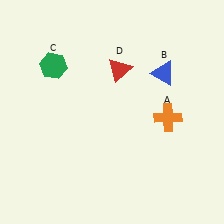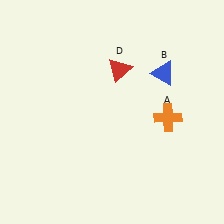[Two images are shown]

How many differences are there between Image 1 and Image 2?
There is 1 difference between the two images.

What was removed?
The green hexagon (C) was removed in Image 2.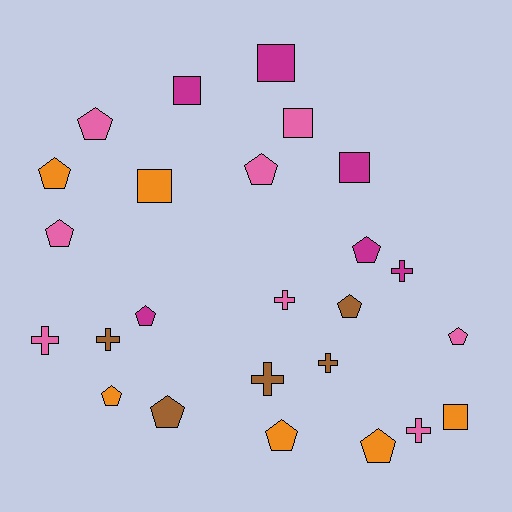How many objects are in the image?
There are 25 objects.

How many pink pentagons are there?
There are 4 pink pentagons.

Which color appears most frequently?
Pink, with 8 objects.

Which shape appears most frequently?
Pentagon, with 12 objects.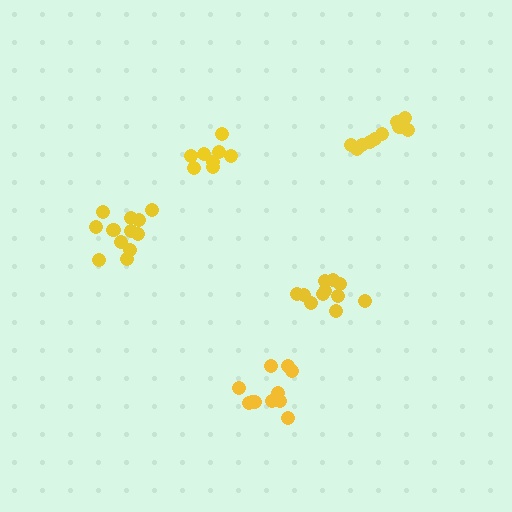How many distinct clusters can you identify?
There are 5 distinct clusters.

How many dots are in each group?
Group 1: 8 dots, Group 2: 11 dots, Group 3: 12 dots, Group 4: 11 dots, Group 5: 11 dots (53 total).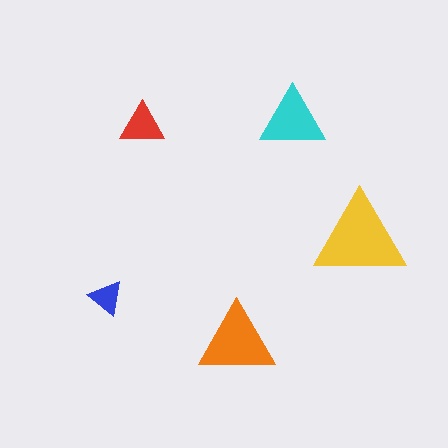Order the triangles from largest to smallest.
the yellow one, the orange one, the cyan one, the red one, the blue one.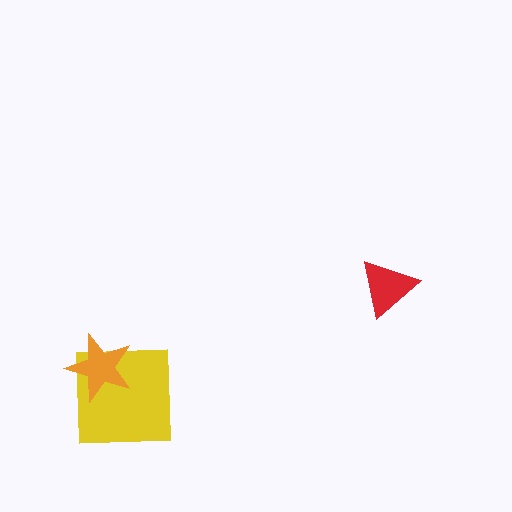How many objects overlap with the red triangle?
0 objects overlap with the red triangle.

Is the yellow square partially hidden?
Yes, it is partially covered by another shape.